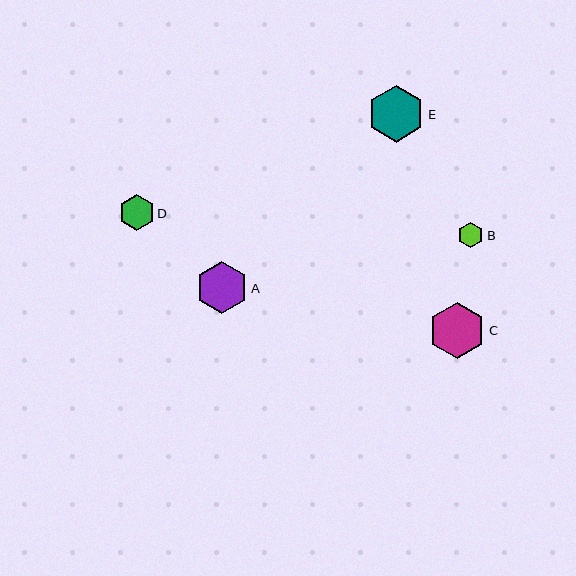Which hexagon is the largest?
Hexagon C is the largest with a size of approximately 57 pixels.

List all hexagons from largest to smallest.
From largest to smallest: C, E, A, D, B.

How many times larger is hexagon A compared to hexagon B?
Hexagon A is approximately 2.0 times the size of hexagon B.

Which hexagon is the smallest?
Hexagon B is the smallest with a size of approximately 26 pixels.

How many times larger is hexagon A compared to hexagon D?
Hexagon A is approximately 1.5 times the size of hexagon D.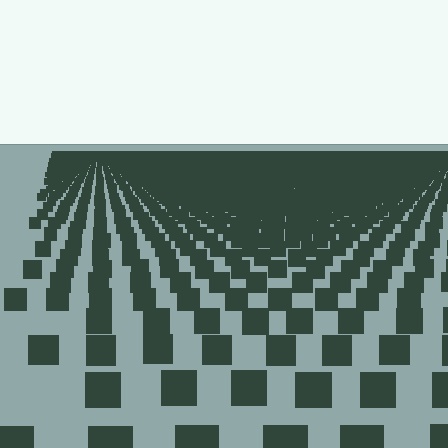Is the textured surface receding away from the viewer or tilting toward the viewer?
The surface is receding away from the viewer. Texture elements get smaller and denser toward the top.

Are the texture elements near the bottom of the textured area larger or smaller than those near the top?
Larger. Near the bottom, elements are closer to the viewer and appear at a bigger on-screen size.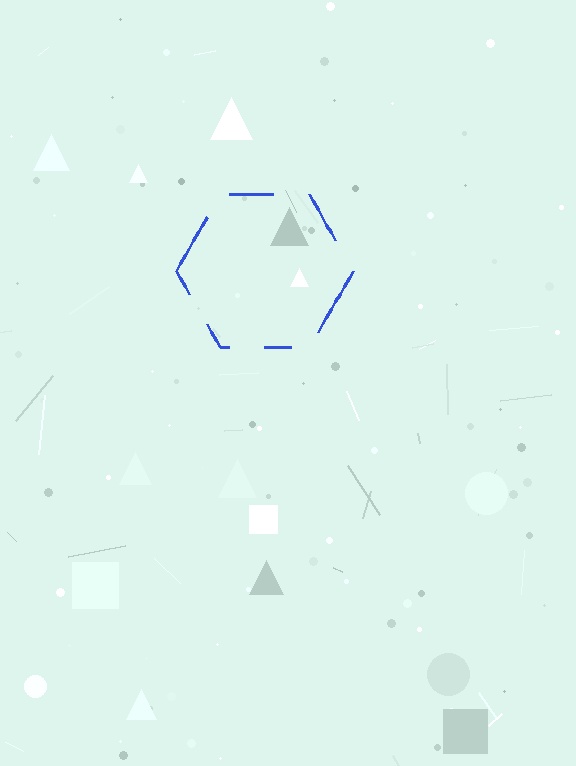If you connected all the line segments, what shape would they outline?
They would outline a hexagon.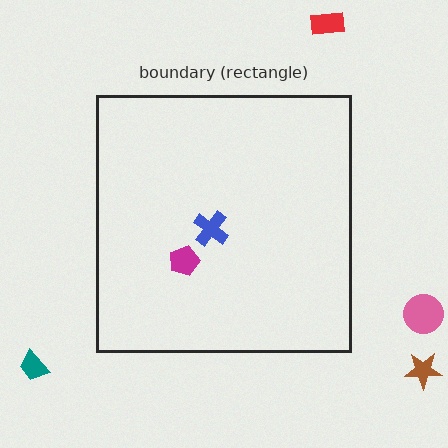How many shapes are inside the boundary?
2 inside, 4 outside.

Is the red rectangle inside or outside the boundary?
Outside.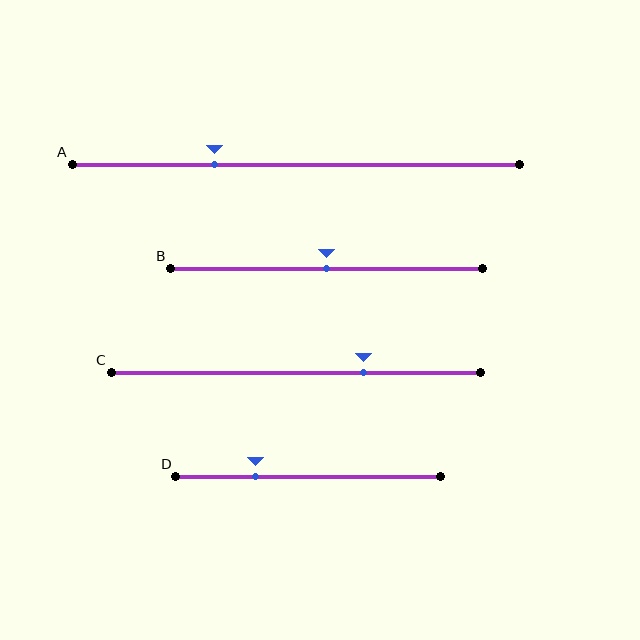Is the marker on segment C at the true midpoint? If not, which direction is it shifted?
No, the marker on segment C is shifted to the right by about 18% of the segment length.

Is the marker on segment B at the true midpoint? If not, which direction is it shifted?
Yes, the marker on segment B is at the true midpoint.